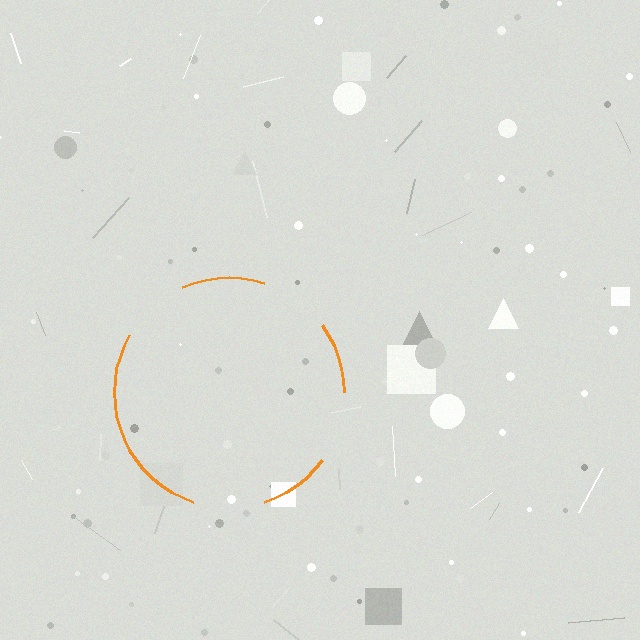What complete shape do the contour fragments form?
The contour fragments form a circle.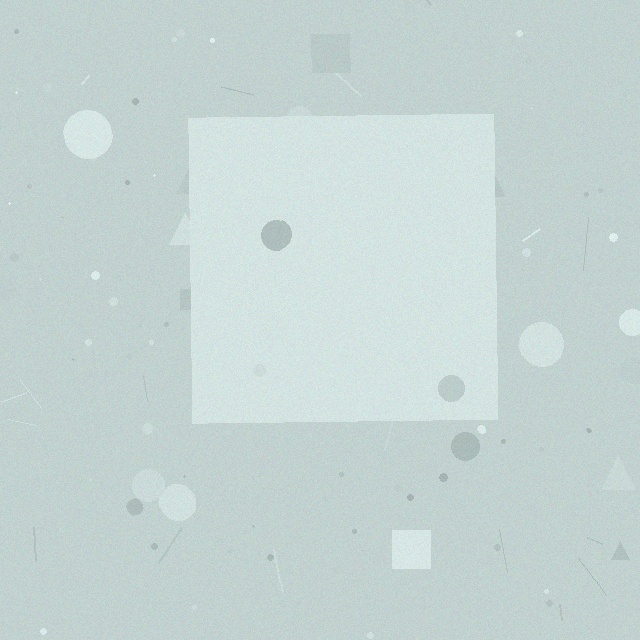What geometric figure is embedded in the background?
A square is embedded in the background.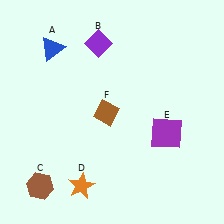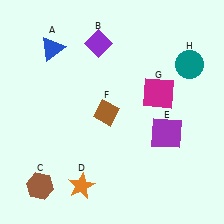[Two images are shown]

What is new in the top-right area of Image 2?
A teal circle (H) was added in the top-right area of Image 2.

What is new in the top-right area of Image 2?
A magenta square (G) was added in the top-right area of Image 2.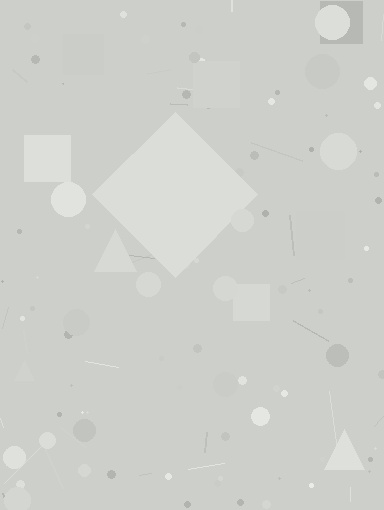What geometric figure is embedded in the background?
A diamond is embedded in the background.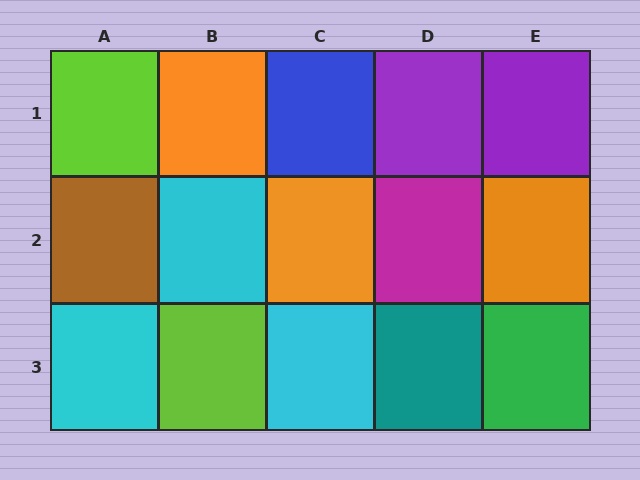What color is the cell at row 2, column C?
Orange.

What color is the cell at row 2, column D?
Magenta.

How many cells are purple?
2 cells are purple.